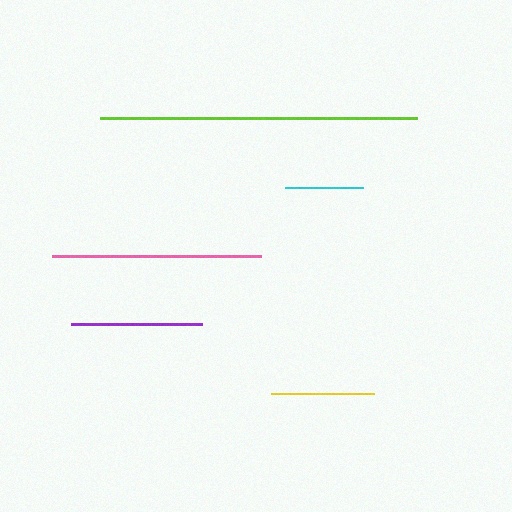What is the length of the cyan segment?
The cyan segment is approximately 78 pixels long.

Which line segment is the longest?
The lime line is the longest at approximately 317 pixels.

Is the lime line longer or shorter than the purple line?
The lime line is longer than the purple line.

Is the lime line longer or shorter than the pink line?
The lime line is longer than the pink line.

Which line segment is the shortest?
The cyan line is the shortest at approximately 78 pixels.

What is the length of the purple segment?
The purple segment is approximately 131 pixels long.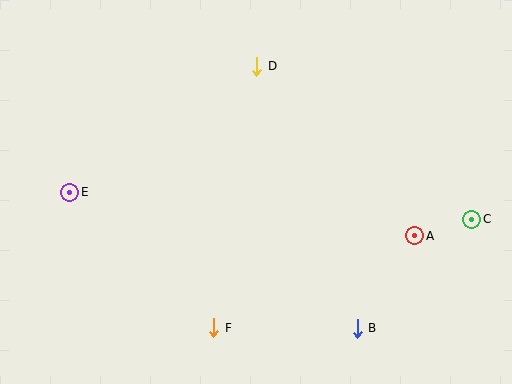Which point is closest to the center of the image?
Point D at (257, 66) is closest to the center.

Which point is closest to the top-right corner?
Point C is closest to the top-right corner.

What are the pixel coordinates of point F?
Point F is at (214, 328).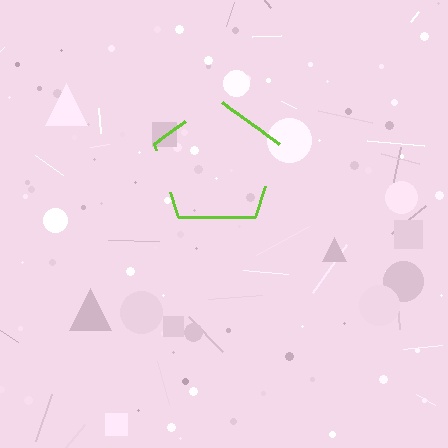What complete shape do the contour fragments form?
The contour fragments form a pentagon.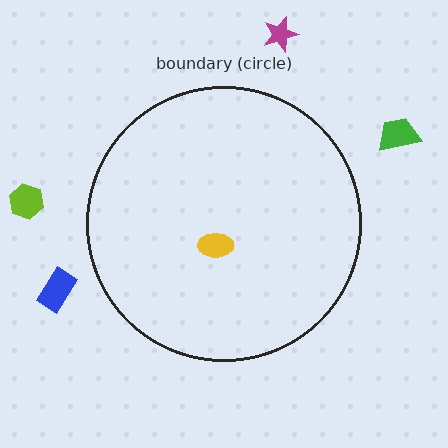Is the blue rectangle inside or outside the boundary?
Outside.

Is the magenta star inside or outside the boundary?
Outside.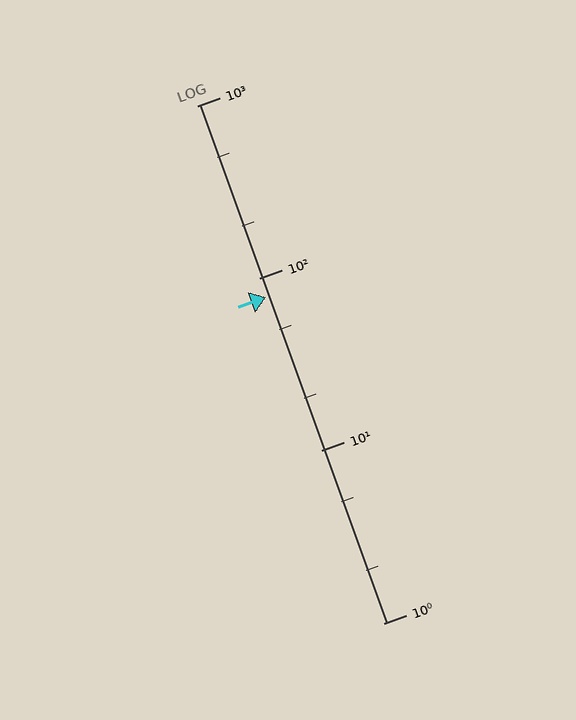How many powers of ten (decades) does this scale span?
The scale spans 3 decades, from 1 to 1000.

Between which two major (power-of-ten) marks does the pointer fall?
The pointer is between 10 and 100.